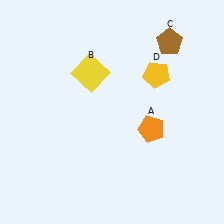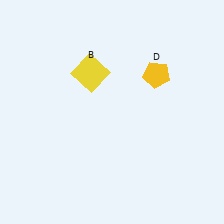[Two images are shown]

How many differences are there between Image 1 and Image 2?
There are 2 differences between the two images.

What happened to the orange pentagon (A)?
The orange pentagon (A) was removed in Image 2. It was in the bottom-right area of Image 1.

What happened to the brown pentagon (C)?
The brown pentagon (C) was removed in Image 2. It was in the top-right area of Image 1.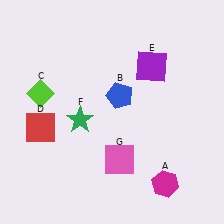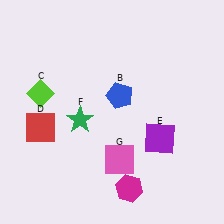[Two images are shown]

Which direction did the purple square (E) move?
The purple square (E) moved down.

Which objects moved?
The objects that moved are: the magenta hexagon (A), the purple square (E).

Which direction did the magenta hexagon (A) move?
The magenta hexagon (A) moved left.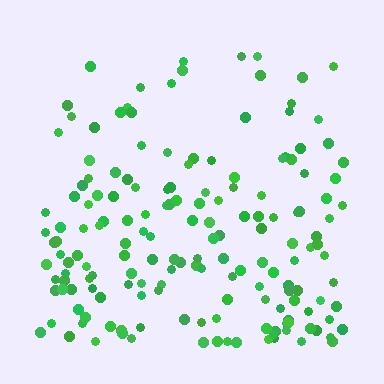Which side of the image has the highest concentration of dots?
The bottom.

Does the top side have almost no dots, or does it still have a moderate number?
Still a moderate number, just noticeably fewer than the bottom.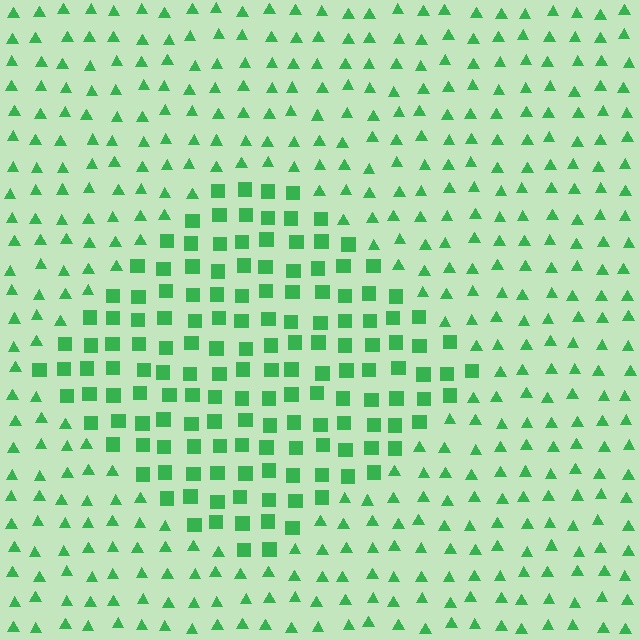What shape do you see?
I see a diamond.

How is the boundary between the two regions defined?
The boundary is defined by a change in element shape: squares inside vs. triangles outside. All elements share the same color and spacing.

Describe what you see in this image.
The image is filled with small green elements arranged in a uniform grid. A diamond-shaped region contains squares, while the surrounding area contains triangles. The boundary is defined purely by the change in element shape.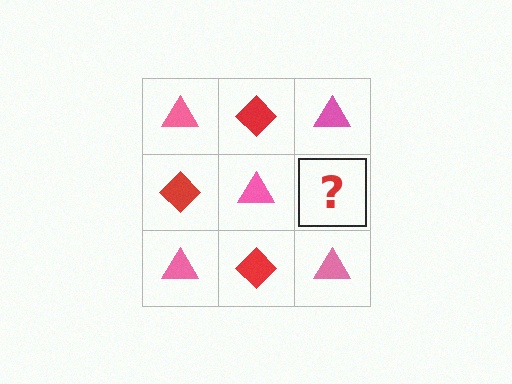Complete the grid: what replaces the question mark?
The question mark should be replaced with a red diamond.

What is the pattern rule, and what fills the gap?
The rule is that it alternates pink triangle and red diamond in a checkerboard pattern. The gap should be filled with a red diamond.